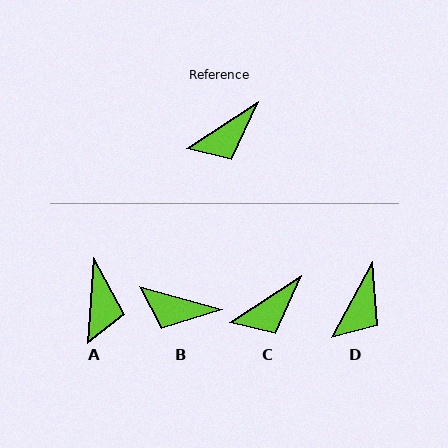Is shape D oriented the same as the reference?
No, it is off by about 29 degrees.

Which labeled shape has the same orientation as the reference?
C.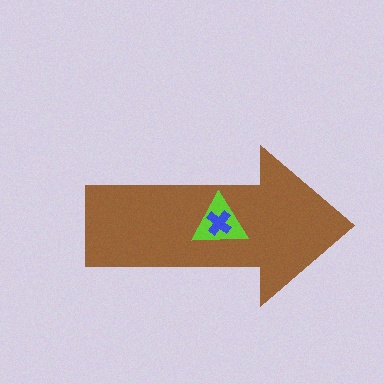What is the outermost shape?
The brown arrow.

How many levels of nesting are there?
3.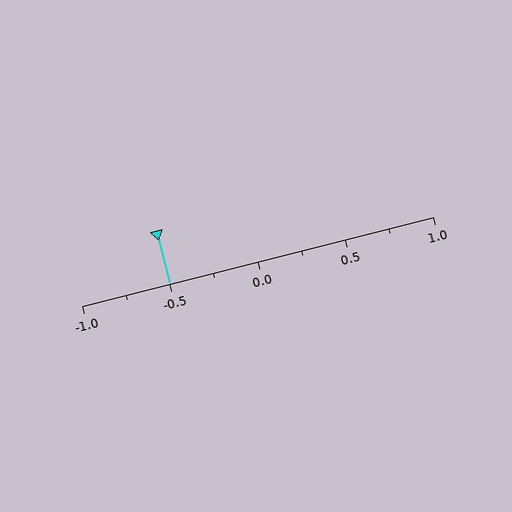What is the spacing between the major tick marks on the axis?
The major ticks are spaced 0.5 apart.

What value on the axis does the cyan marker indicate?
The marker indicates approximately -0.5.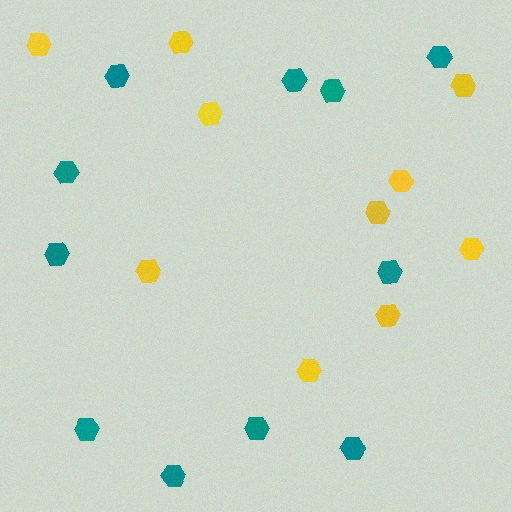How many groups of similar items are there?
There are 2 groups: one group of teal hexagons (11) and one group of yellow hexagons (10).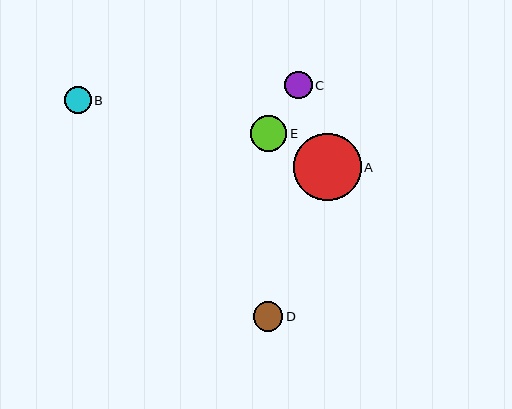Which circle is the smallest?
Circle B is the smallest with a size of approximately 27 pixels.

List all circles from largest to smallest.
From largest to smallest: A, E, D, C, B.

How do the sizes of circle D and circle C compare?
Circle D and circle C are approximately the same size.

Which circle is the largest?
Circle A is the largest with a size of approximately 67 pixels.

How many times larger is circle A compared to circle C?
Circle A is approximately 2.4 times the size of circle C.